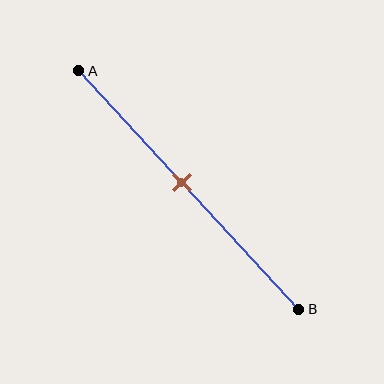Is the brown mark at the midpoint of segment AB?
No, the mark is at about 45% from A, not at the 50% midpoint.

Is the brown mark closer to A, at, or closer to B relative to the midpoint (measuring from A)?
The brown mark is closer to point A than the midpoint of segment AB.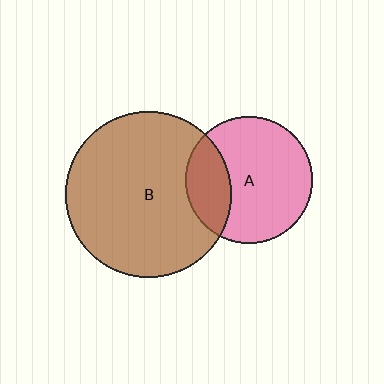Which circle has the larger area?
Circle B (brown).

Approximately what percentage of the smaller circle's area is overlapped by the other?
Approximately 25%.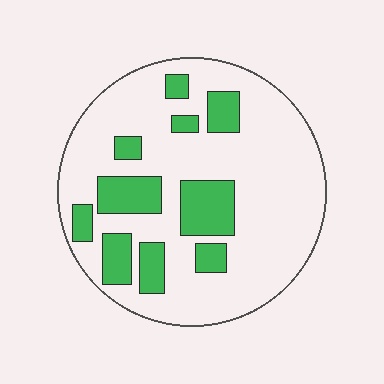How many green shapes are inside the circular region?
10.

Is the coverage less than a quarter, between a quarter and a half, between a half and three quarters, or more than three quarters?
Less than a quarter.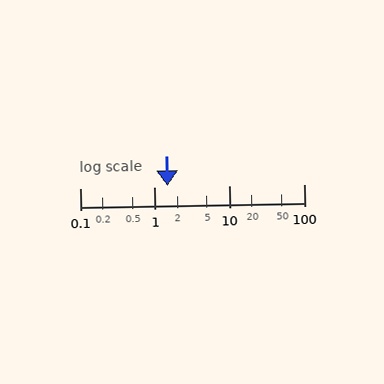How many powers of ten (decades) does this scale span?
The scale spans 3 decades, from 0.1 to 100.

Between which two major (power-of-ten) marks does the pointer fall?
The pointer is between 1 and 10.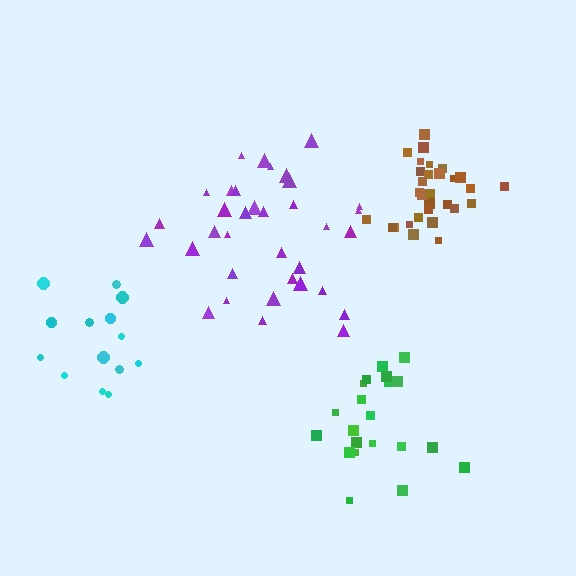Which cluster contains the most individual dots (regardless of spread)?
Purple (35).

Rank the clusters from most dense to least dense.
brown, green, purple, cyan.